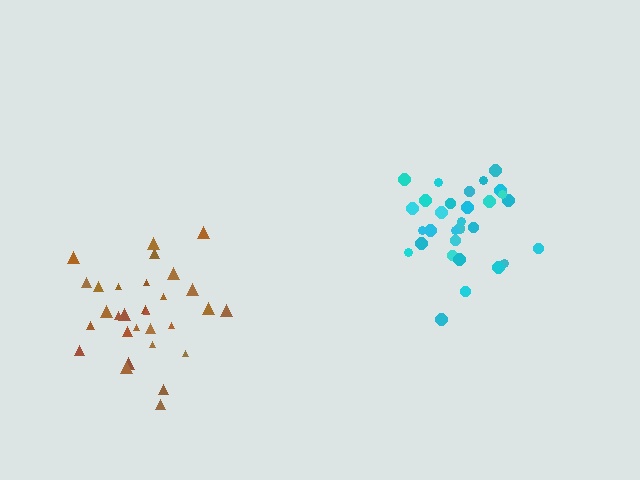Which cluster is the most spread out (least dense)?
Brown.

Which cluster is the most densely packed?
Cyan.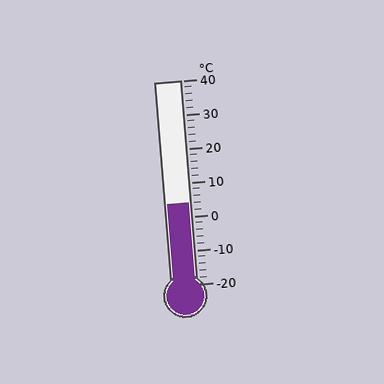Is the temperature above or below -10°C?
The temperature is above -10°C.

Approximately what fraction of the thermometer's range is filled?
The thermometer is filled to approximately 40% of its range.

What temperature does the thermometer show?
The thermometer shows approximately 4°C.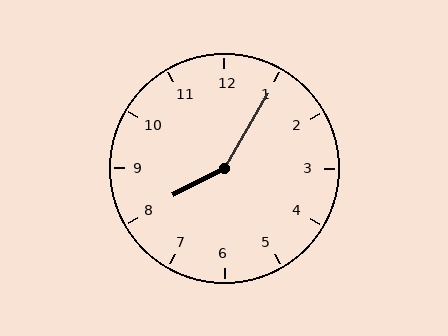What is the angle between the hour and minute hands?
Approximately 148 degrees.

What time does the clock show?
8:05.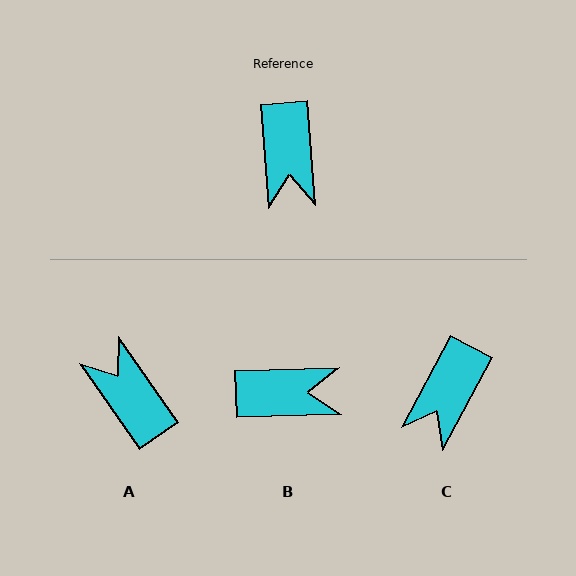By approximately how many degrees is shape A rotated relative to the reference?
Approximately 149 degrees clockwise.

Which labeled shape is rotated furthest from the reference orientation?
A, about 149 degrees away.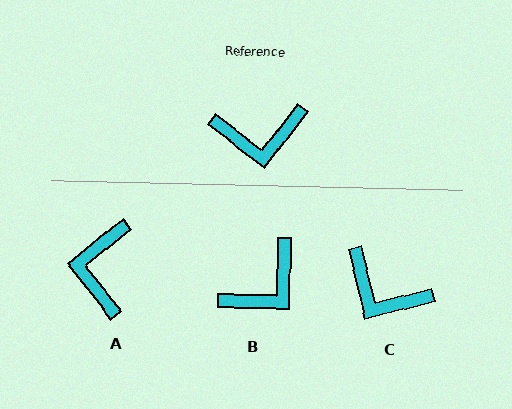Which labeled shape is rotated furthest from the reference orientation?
A, about 104 degrees away.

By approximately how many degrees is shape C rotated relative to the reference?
Approximately 38 degrees clockwise.